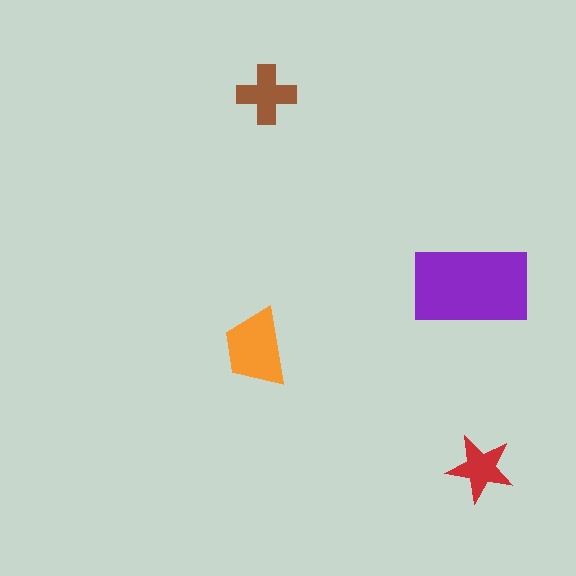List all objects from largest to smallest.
The purple rectangle, the orange trapezoid, the brown cross, the red star.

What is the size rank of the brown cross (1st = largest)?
3rd.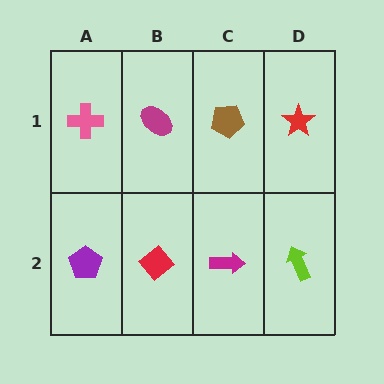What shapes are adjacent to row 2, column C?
A brown pentagon (row 1, column C), a red diamond (row 2, column B), a lime arrow (row 2, column D).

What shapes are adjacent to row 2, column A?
A pink cross (row 1, column A), a red diamond (row 2, column B).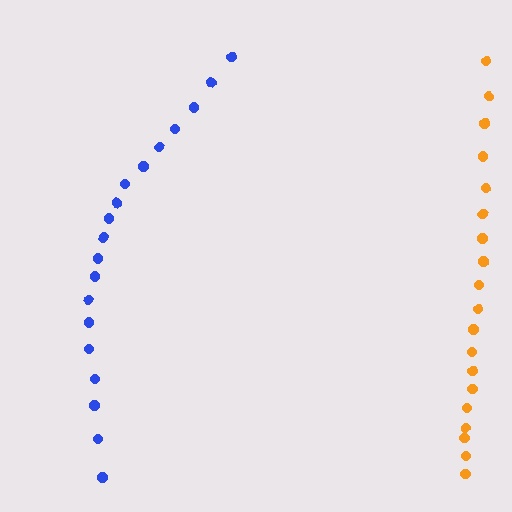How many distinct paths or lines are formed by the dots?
There are 2 distinct paths.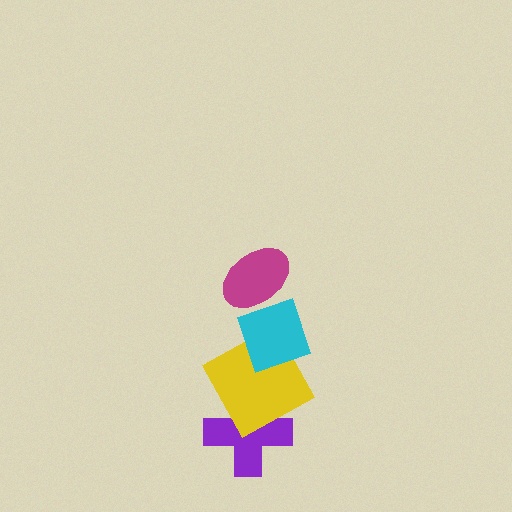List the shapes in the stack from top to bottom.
From top to bottom: the magenta ellipse, the cyan diamond, the yellow square, the purple cross.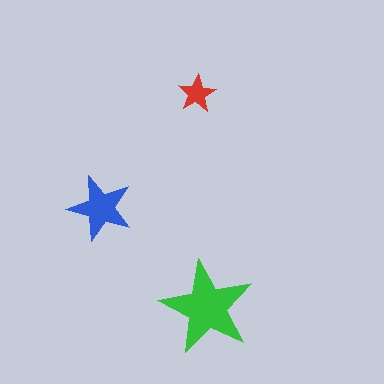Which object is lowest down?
The green star is bottommost.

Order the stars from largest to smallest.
the green one, the blue one, the red one.